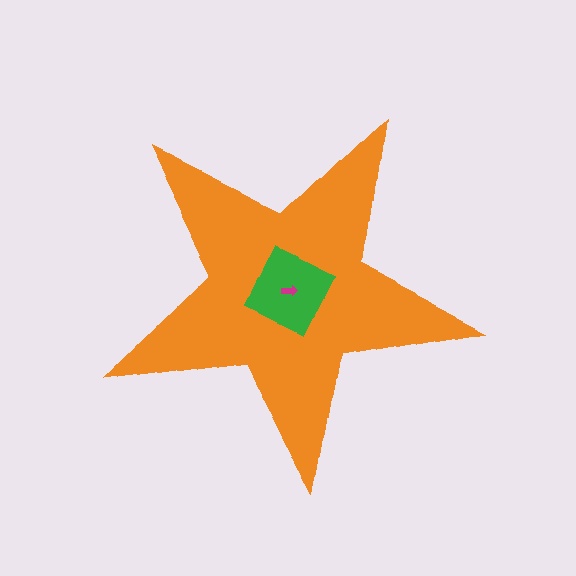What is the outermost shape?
The orange star.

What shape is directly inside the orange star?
The green square.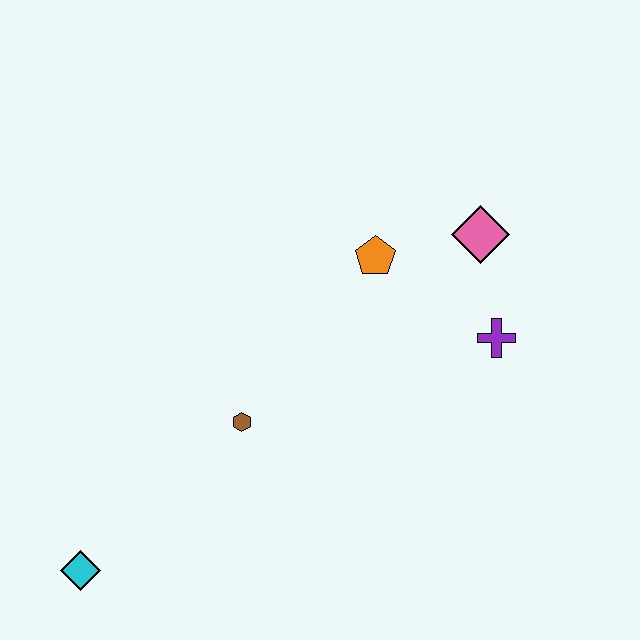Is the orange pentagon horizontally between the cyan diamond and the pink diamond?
Yes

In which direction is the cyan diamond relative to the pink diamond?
The cyan diamond is to the left of the pink diamond.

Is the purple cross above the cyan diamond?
Yes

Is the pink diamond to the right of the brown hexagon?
Yes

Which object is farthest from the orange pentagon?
The cyan diamond is farthest from the orange pentagon.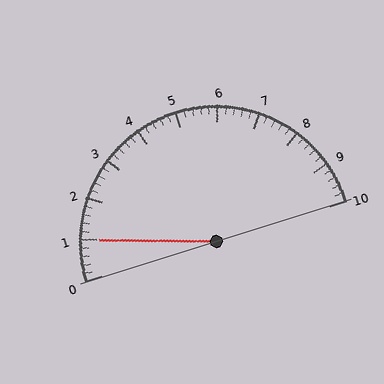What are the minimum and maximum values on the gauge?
The gauge ranges from 0 to 10.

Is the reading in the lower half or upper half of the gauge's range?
The reading is in the lower half of the range (0 to 10).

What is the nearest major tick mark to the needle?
The nearest major tick mark is 1.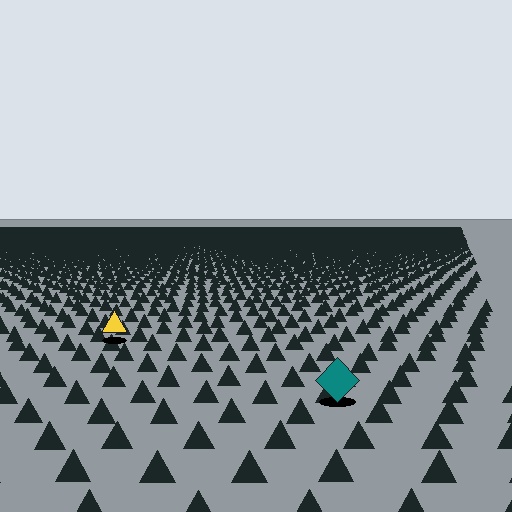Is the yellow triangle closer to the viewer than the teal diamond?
No. The teal diamond is closer — you can tell from the texture gradient: the ground texture is coarser near it.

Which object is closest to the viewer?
The teal diamond is closest. The texture marks near it are larger and more spread out.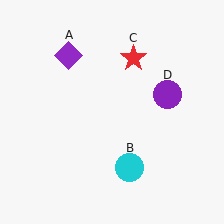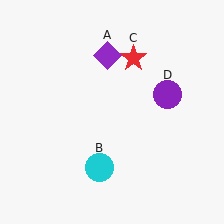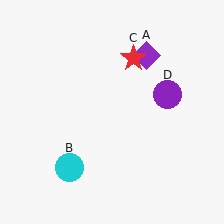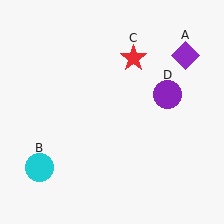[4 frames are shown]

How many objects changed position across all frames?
2 objects changed position: purple diamond (object A), cyan circle (object B).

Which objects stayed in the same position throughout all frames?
Red star (object C) and purple circle (object D) remained stationary.